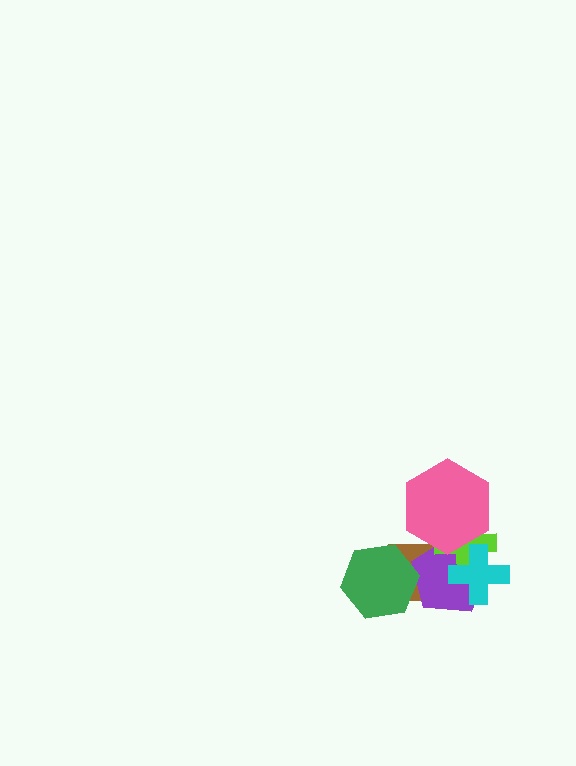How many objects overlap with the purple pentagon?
5 objects overlap with the purple pentagon.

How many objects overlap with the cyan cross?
2 objects overlap with the cyan cross.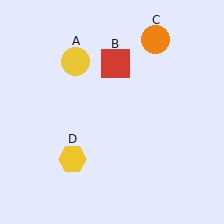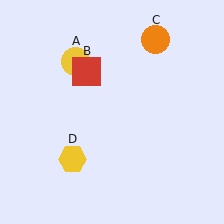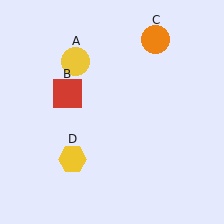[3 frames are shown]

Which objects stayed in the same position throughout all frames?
Yellow circle (object A) and orange circle (object C) and yellow hexagon (object D) remained stationary.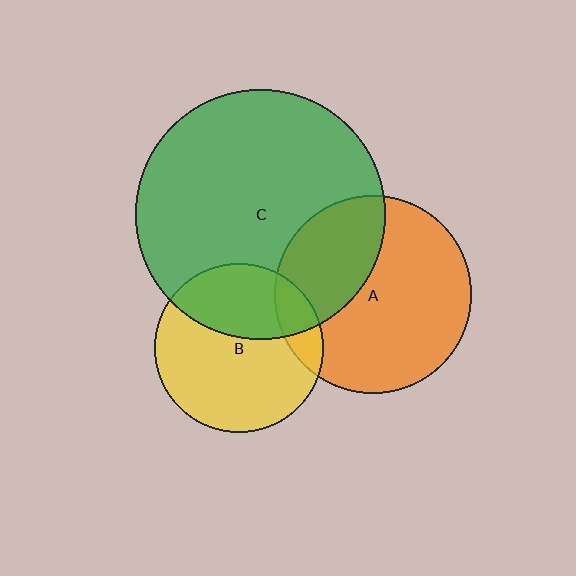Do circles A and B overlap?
Yes.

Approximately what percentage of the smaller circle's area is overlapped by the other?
Approximately 15%.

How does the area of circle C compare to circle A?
Approximately 1.6 times.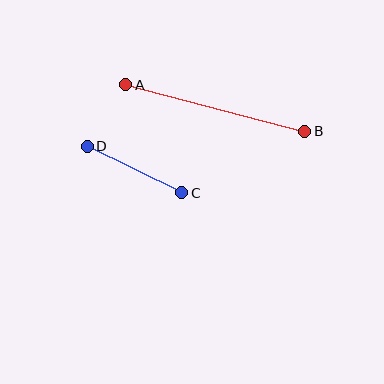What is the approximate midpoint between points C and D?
The midpoint is at approximately (134, 170) pixels.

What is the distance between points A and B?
The distance is approximately 185 pixels.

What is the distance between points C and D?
The distance is approximately 105 pixels.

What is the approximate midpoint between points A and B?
The midpoint is at approximately (215, 108) pixels.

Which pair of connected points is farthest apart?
Points A and B are farthest apart.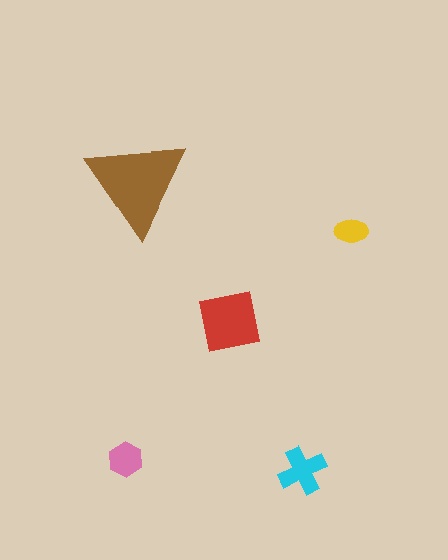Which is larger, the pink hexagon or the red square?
The red square.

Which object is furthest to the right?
The yellow ellipse is rightmost.